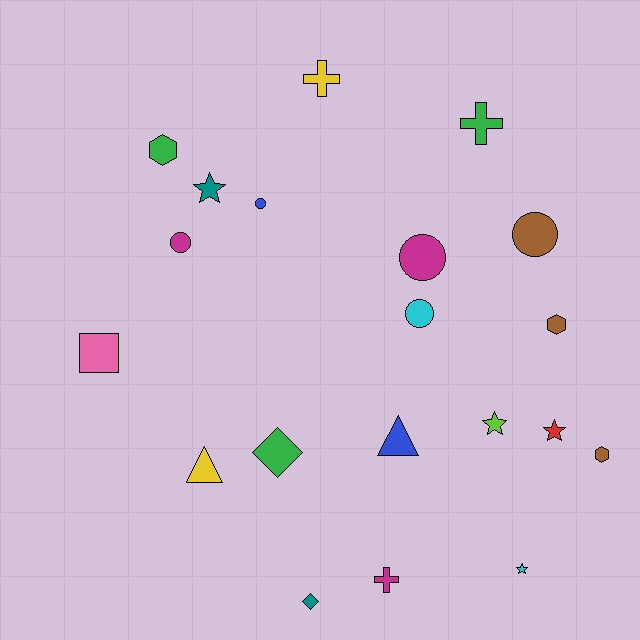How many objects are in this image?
There are 20 objects.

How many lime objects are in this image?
There is 1 lime object.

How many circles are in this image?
There are 5 circles.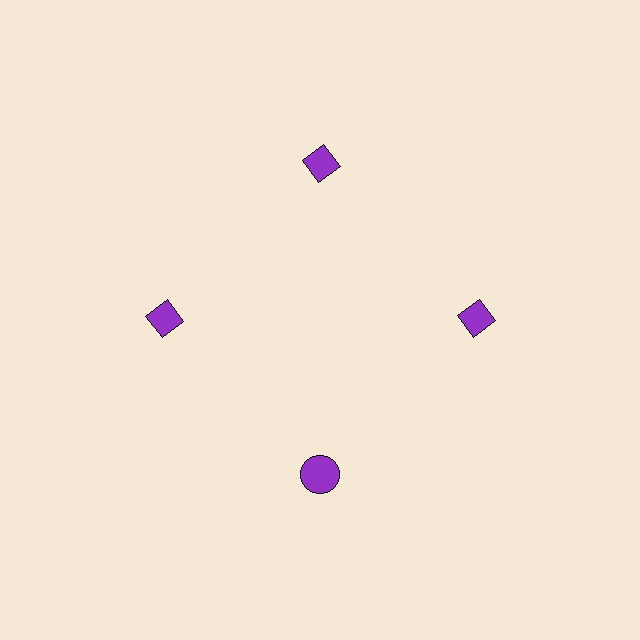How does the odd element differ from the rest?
It has a different shape: circle instead of diamond.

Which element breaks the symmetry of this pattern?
The purple circle at roughly the 6 o'clock position breaks the symmetry. All other shapes are purple diamonds.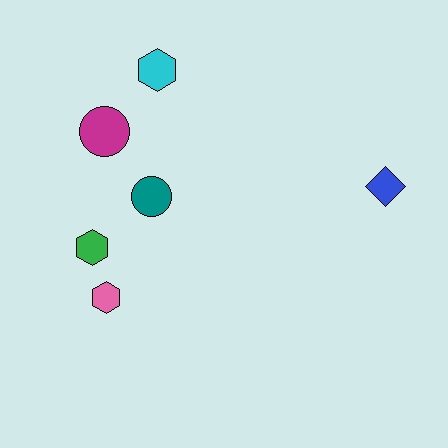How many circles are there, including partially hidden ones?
There are 2 circles.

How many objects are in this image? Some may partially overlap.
There are 6 objects.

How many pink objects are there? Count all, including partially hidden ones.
There is 1 pink object.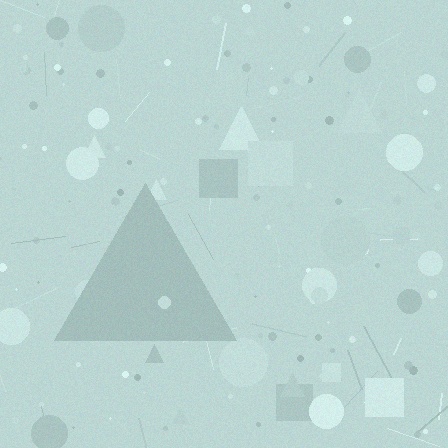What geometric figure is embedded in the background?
A triangle is embedded in the background.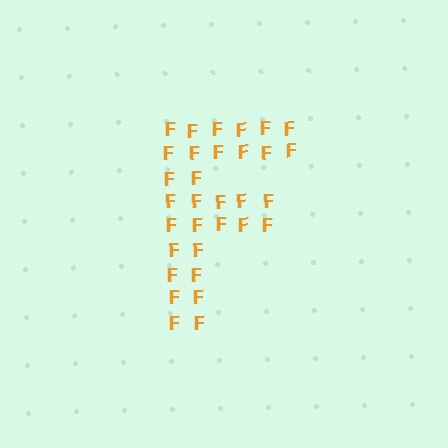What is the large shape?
The large shape is the letter F.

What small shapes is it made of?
It is made of small letter F's.